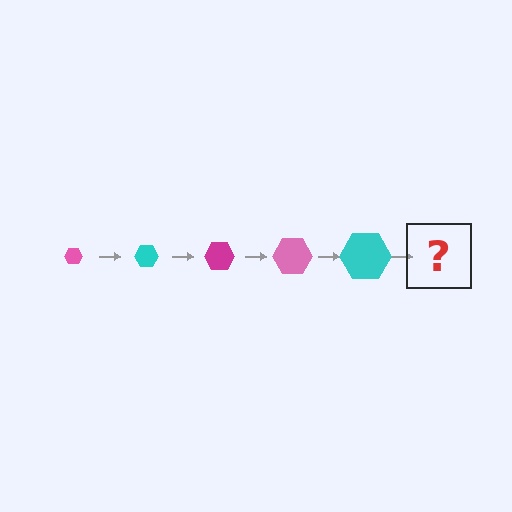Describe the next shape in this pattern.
It should be a magenta hexagon, larger than the previous one.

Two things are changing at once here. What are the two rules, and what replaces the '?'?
The two rules are that the hexagon grows larger each step and the color cycles through pink, cyan, and magenta. The '?' should be a magenta hexagon, larger than the previous one.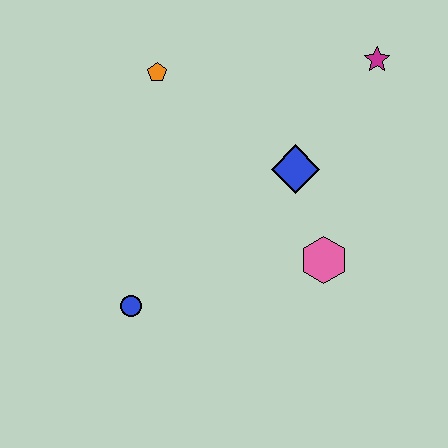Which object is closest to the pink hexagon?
The blue diamond is closest to the pink hexagon.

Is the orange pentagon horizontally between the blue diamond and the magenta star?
No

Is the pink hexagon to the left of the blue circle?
No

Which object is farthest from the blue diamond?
The blue circle is farthest from the blue diamond.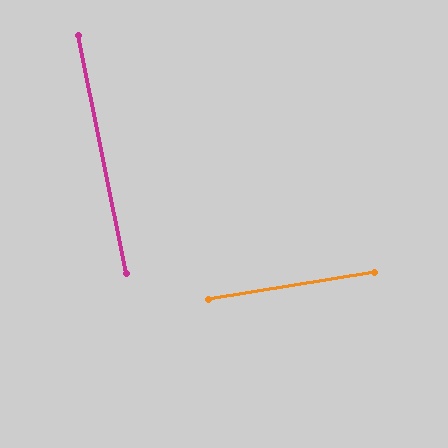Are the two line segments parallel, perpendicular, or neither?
Perpendicular — they meet at approximately 88°.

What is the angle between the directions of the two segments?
Approximately 88 degrees.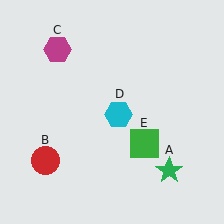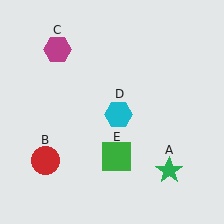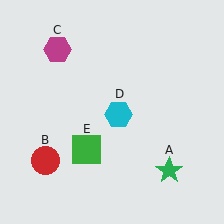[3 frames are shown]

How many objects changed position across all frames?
1 object changed position: green square (object E).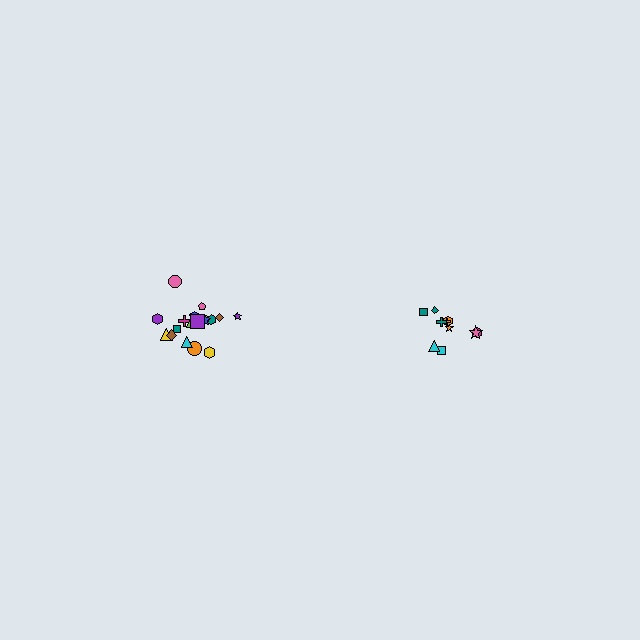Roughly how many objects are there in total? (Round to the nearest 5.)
Roughly 30 objects in total.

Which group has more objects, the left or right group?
The left group.